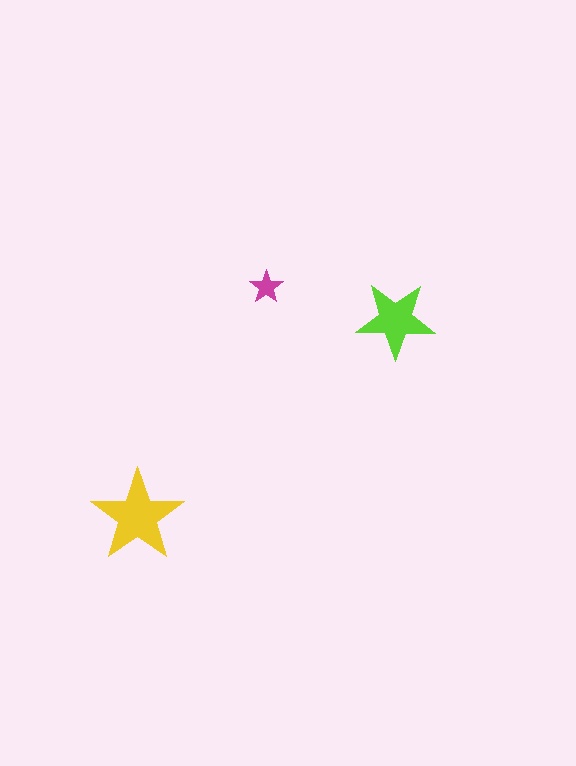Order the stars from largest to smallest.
the yellow one, the lime one, the magenta one.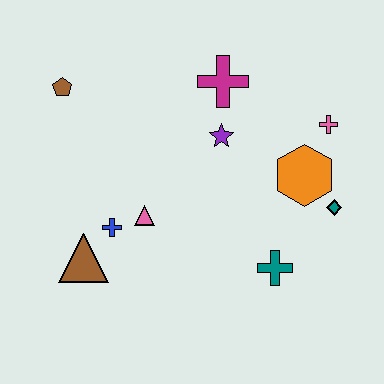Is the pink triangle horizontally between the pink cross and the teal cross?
No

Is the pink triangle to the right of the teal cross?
No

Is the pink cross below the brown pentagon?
Yes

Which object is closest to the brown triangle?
The blue cross is closest to the brown triangle.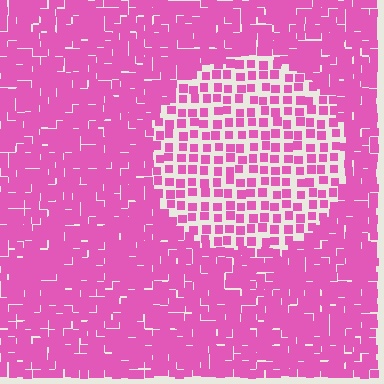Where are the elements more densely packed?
The elements are more densely packed outside the circle boundary.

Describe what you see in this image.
The image contains small pink elements arranged at two different densities. A circle-shaped region is visible where the elements are less densely packed than the surrounding area.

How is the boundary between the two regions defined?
The boundary is defined by a change in element density (approximately 2.1x ratio). All elements are the same color, size, and shape.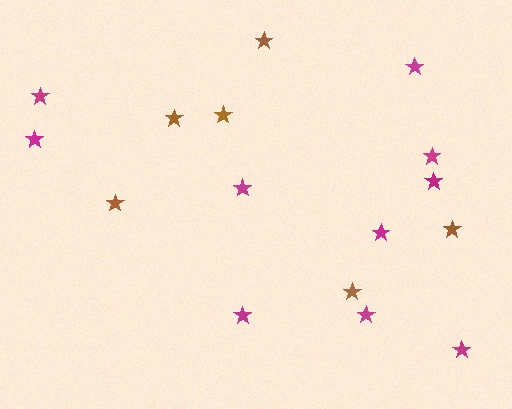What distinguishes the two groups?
There are 2 groups: one group of brown stars (6) and one group of magenta stars (10).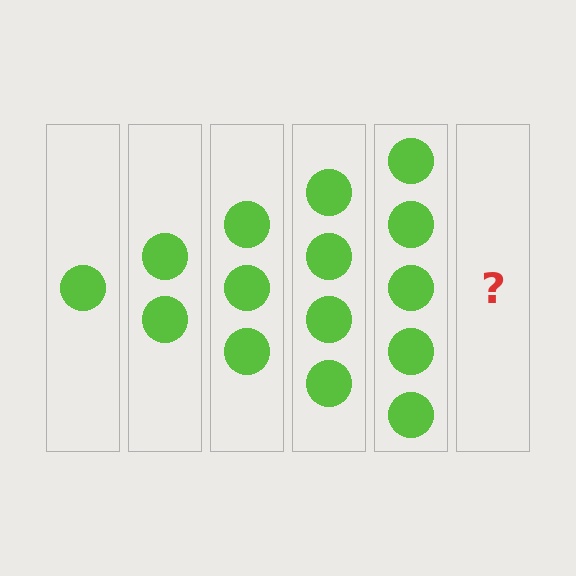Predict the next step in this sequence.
The next step is 6 circles.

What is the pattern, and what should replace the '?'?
The pattern is that each step adds one more circle. The '?' should be 6 circles.